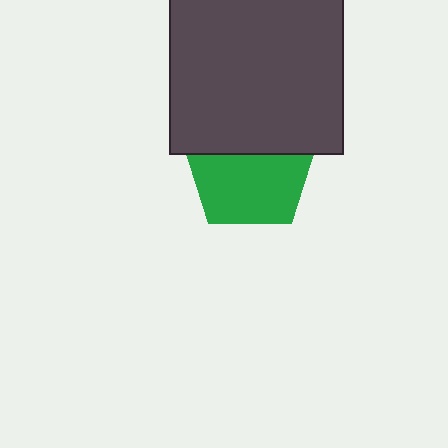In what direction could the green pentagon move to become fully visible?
The green pentagon could move down. That would shift it out from behind the dark gray square entirely.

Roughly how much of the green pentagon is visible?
About half of it is visible (roughly 61%).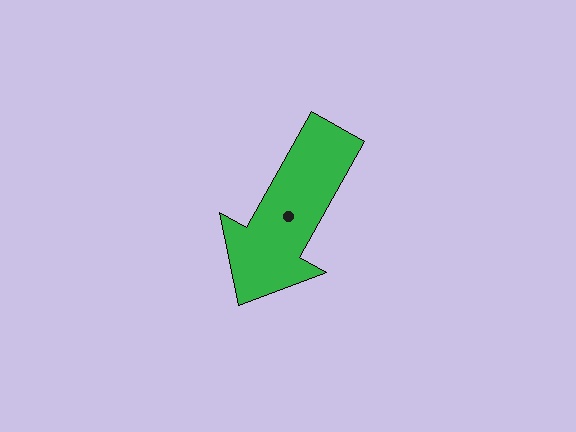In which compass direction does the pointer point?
Southwest.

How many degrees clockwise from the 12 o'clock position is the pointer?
Approximately 209 degrees.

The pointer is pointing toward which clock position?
Roughly 7 o'clock.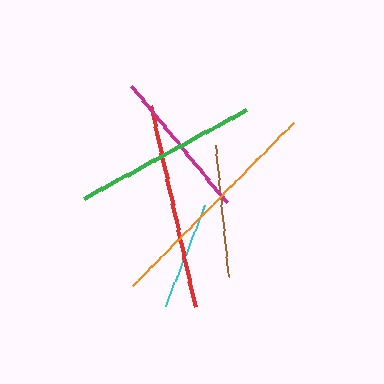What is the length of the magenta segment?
The magenta segment is approximately 151 pixels long.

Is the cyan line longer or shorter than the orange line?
The orange line is longer than the cyan line.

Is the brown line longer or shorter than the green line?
The green line is longer than the brown line.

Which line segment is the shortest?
The cyan line is the shortest at approximately 109 pixels.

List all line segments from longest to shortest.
From longest to shortest: orange, red, green, magenta, brown, cyan.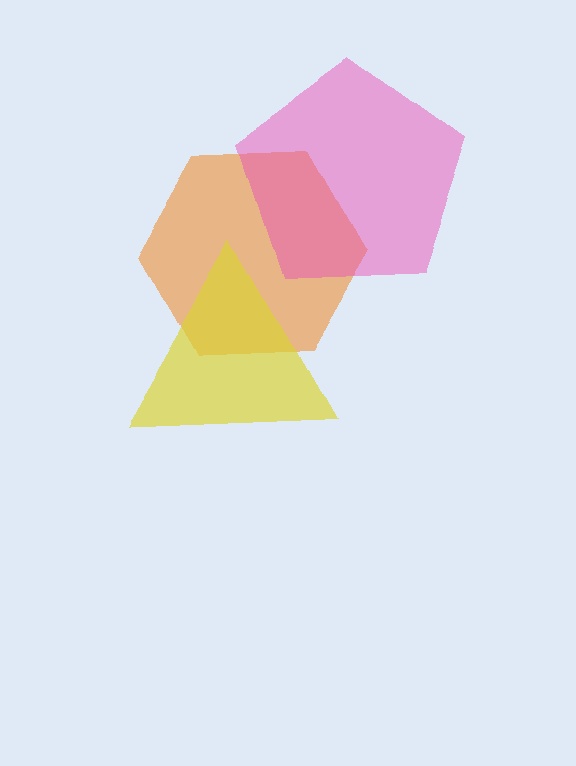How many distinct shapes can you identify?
There are 3 distinct shapes: an orange hexagon, a pink pentagon, a yellow triangle.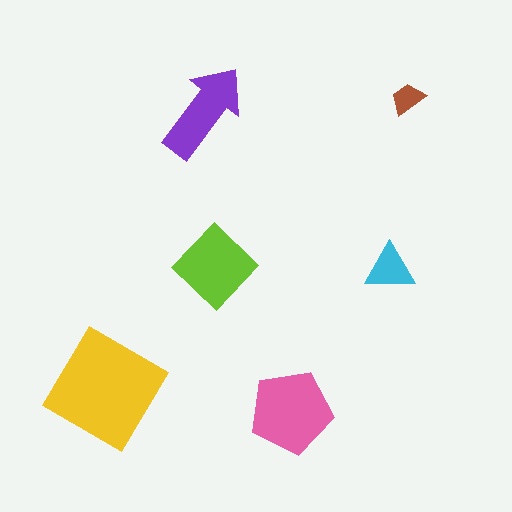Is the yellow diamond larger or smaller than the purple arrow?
Larger.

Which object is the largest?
The yellow diamond.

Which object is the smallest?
The brown trapezoid.